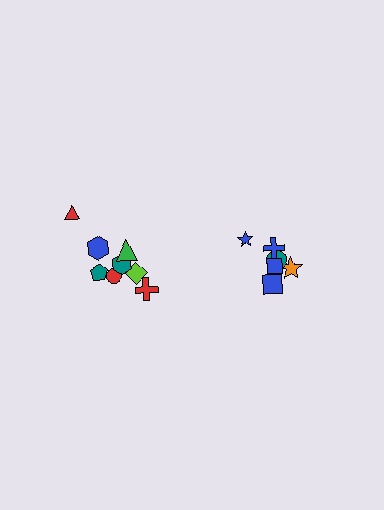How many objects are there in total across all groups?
There are 14 objects.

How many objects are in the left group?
There are 8 objects.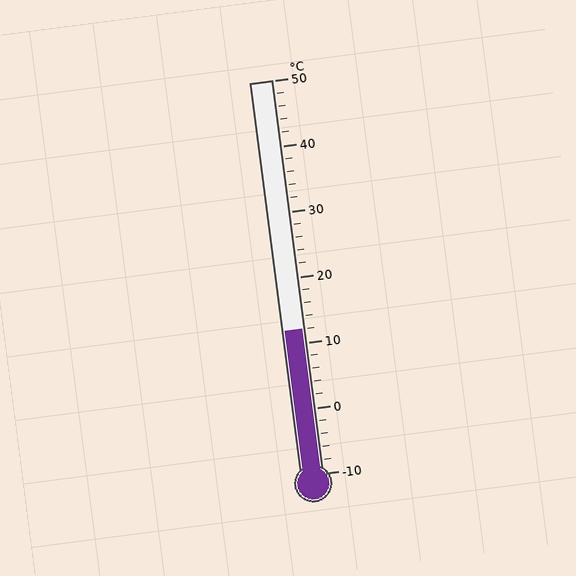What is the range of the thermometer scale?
The thermometer scale ranges from -10°C to 50°C.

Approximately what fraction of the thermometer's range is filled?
The thermometer is filled to approximately 35% of its range.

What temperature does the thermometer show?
The thermometer shows approximately 12°C.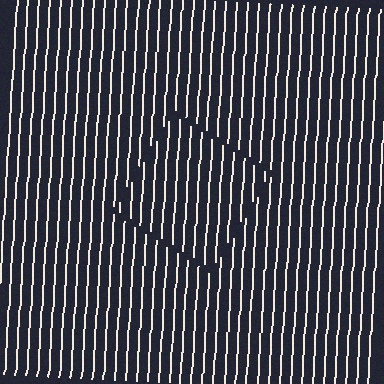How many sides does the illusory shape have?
4 sides — the line-ends trace a square.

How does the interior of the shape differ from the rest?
The interior of the shape contains the same grating, shifted by half a period — the contour is defined by the phase discontinuity where line-ends from the inner and outer gratings abut.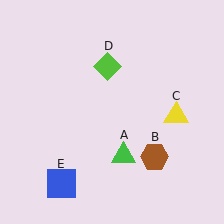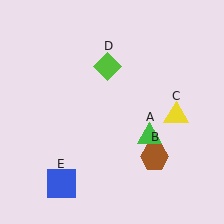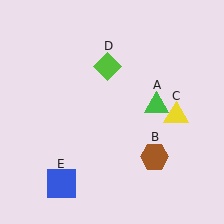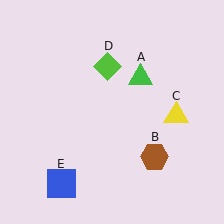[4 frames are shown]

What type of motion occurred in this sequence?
The green triangle (object A) rotated counterclockwise around the center of the scene.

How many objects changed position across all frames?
1 object changed position: green triangle (object A).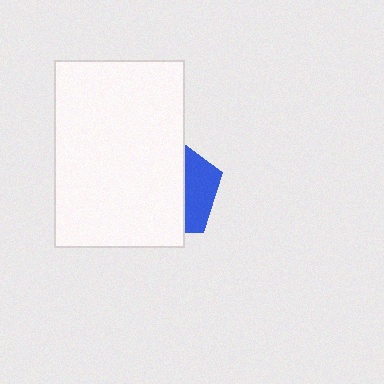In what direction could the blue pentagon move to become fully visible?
The blue pentagon could move right. That would shift it out from behind the white rectangle entirely.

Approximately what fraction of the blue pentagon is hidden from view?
Roughly 68% of the blue pentagon is hidden behind the white rectangle.